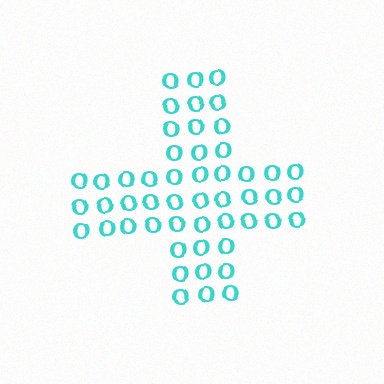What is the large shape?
The large shape is a cross.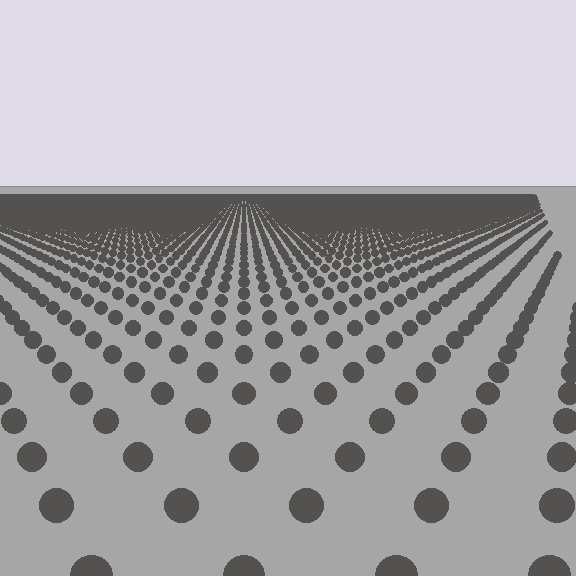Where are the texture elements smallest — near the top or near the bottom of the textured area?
Near the top.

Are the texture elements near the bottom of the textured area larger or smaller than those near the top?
Larger. Near the bottom, elements are closer to the viewer and appear at a bigger on-screen size.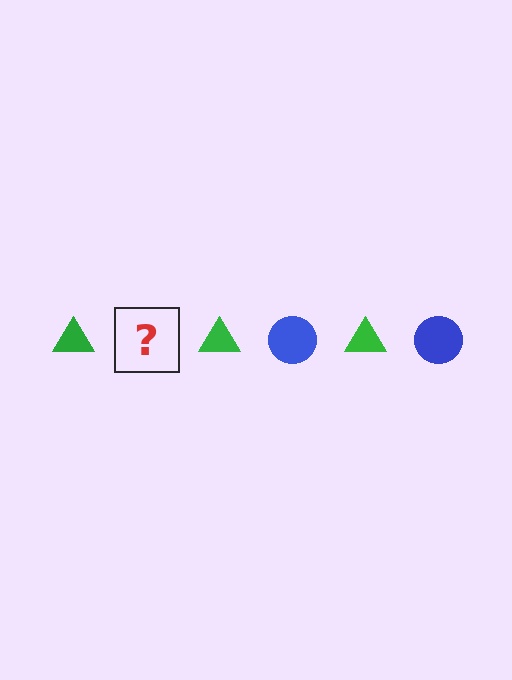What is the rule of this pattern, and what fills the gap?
The rule is that the pattern alternates between green triangle and blue circle. The gap should be filled with a blue circle.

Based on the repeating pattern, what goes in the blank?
The blank should be a blue circle.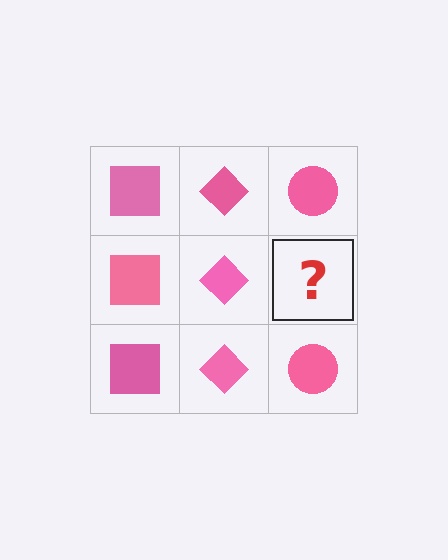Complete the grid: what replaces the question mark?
The question mark should be replaced with a pink circle.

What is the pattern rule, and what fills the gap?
The rule is that each column has a consistent shape. The gap should be filled with a pink circle.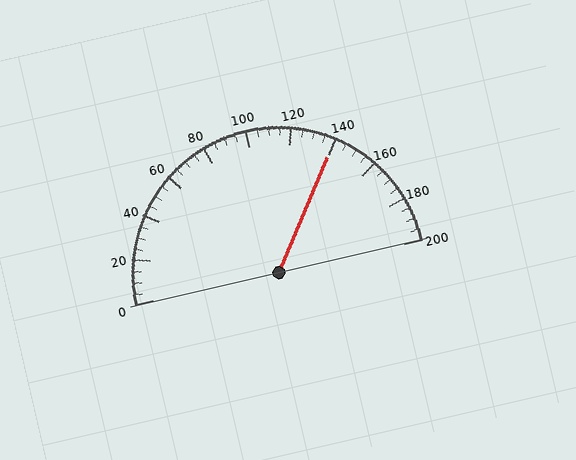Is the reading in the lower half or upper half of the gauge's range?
The reading is in the upper half of the range (0 to 200).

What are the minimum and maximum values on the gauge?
The gauge ranges from 0 to 200.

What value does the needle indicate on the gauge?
The needle indicates approximately 140.